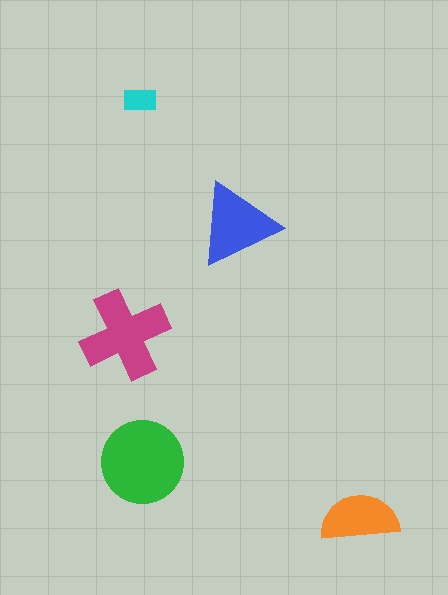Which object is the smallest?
The cyan rectangle.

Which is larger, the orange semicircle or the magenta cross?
The magenta cross.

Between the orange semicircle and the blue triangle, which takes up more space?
The blue triangle.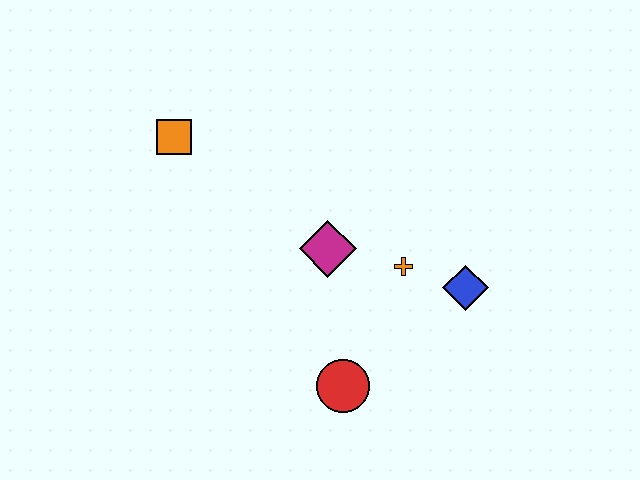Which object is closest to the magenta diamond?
The orange cross is closest to the magenta diamond.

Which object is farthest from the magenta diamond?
The orange square is farthest from the magenta diamond.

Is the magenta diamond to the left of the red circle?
Yes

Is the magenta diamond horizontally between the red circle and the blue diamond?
No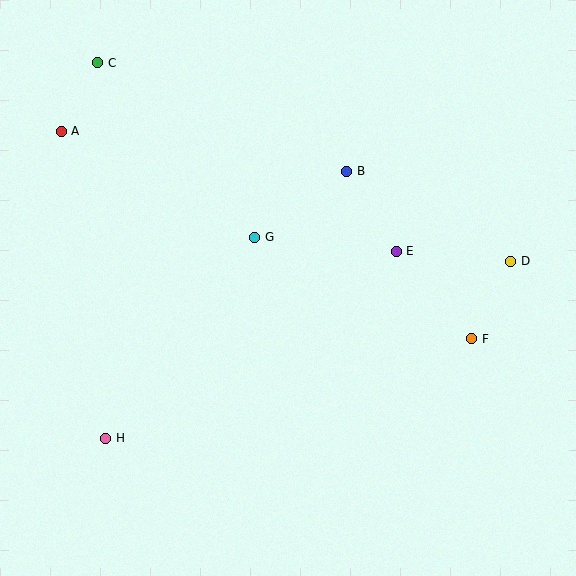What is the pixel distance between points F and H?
The distance between F and H is 379 pixels.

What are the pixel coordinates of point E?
Point E is at (396, 251).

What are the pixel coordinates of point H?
Point H is at (106, 438).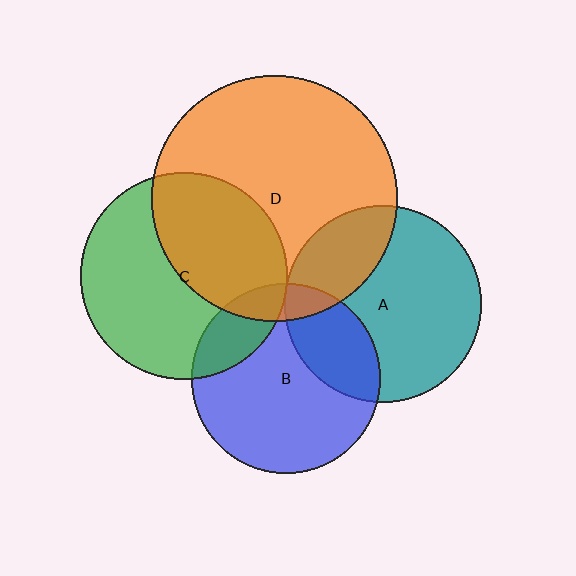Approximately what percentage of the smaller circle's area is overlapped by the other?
Approximately 5%.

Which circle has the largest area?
Circle D (orange).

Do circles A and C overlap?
Yes.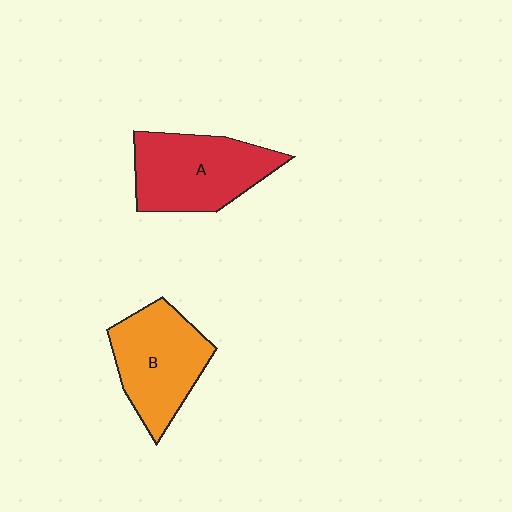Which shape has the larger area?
Shape A (red).